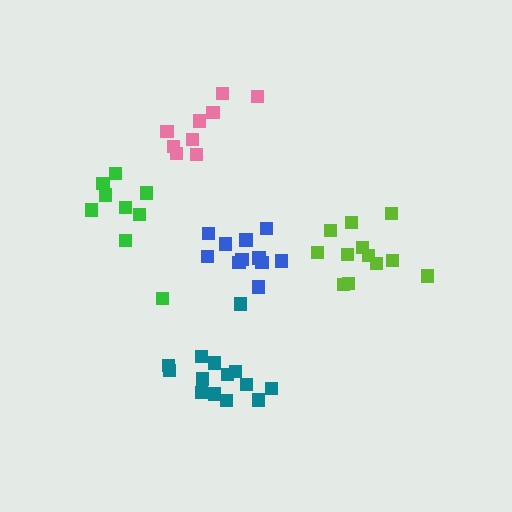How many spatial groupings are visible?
There are 5 spatial groupings.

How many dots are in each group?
Group 1: 11 dots, Group 2: 12 dots, Group 3: 9 dots, Group 4: 14 dots, Group 5: 9 dots (55 total).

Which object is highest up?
The pink cluster is topmost.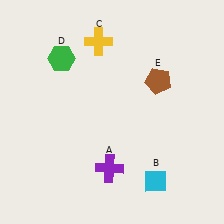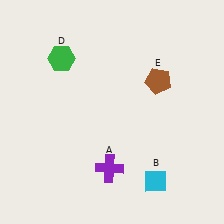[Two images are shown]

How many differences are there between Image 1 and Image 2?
There is 1 difference between the two images.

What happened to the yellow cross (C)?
The yellow cross (C) was removed in Image 2. It was in the top-left area of Image 1.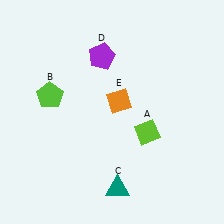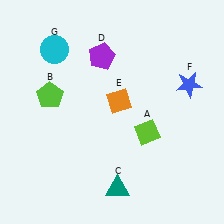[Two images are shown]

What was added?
A blue star (F), a cyan circle (G) were added in Image 2.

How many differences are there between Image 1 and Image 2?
There are 2 differences between the two images.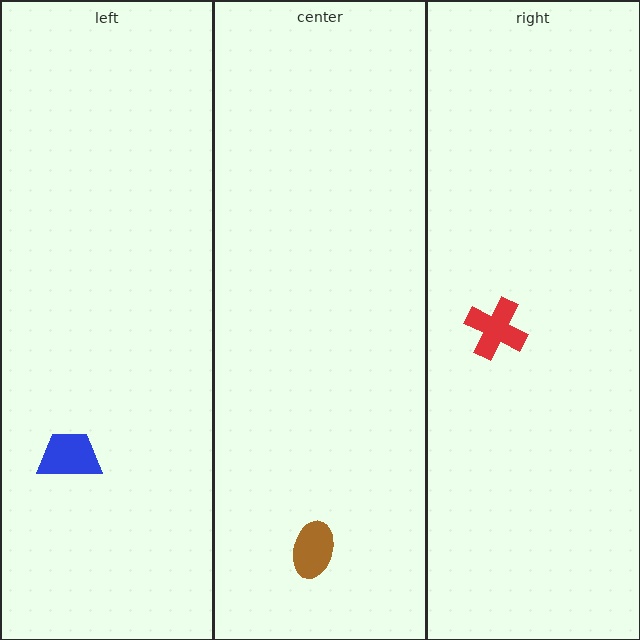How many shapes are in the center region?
1.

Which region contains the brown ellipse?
The center region.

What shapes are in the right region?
The red cross.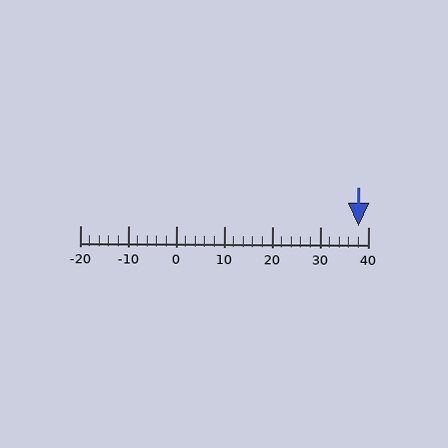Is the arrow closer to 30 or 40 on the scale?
The arrow is closer to 40.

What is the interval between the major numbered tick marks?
The major tick marks are spaced 10 units apart.